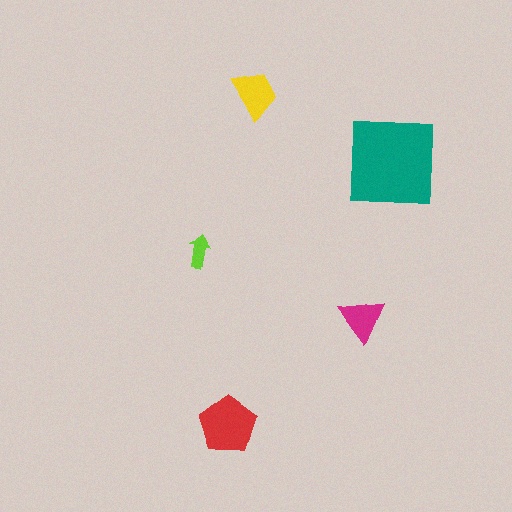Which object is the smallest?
The lime arrow.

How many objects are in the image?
There are 5 objects in the image.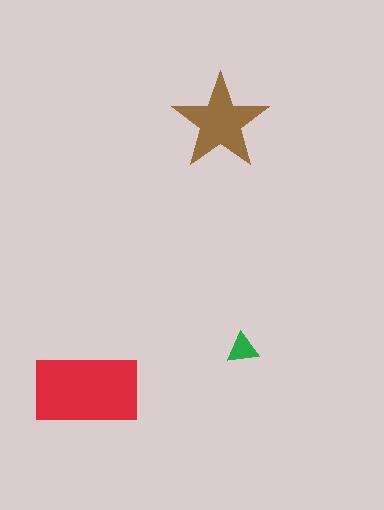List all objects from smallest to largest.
The green triangle, the brown star, the red rectangle.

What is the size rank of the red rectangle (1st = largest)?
1st.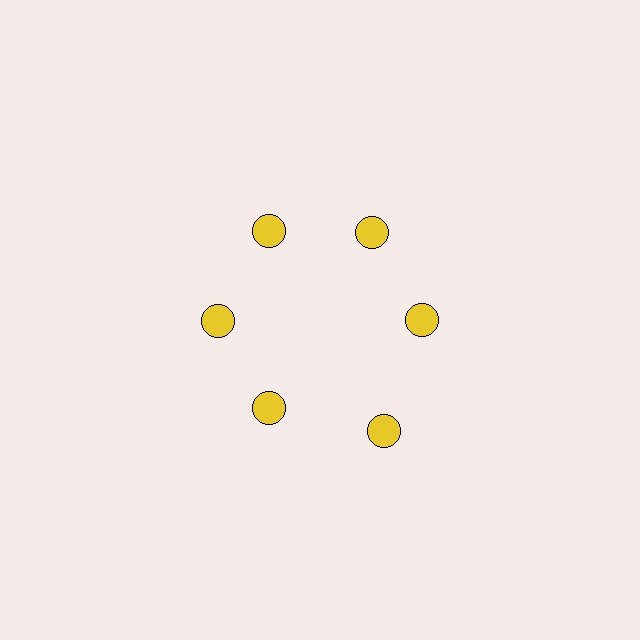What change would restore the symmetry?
The symmetry would be restored by moving it inward, back onto the ring so that all 6 circles sit at equal angles and equal distance from the center.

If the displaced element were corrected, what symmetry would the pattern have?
It would have 6-fold rotational symmetry — the pattern would map onto itself every 60 degrees.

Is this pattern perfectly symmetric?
No. The 6 yellow circles are arranged in a ring, but one element near the 5 o'clock position is pushed outward from the center, breaking the 6-fold rotational symmetry.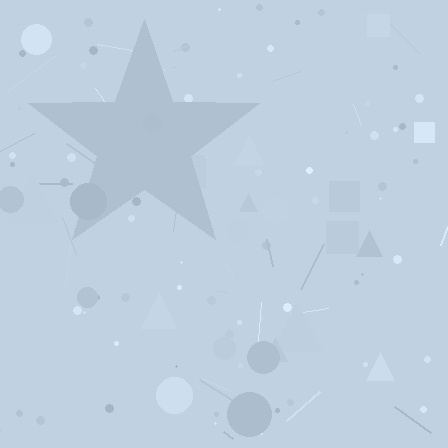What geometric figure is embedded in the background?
A star is embedded in the background.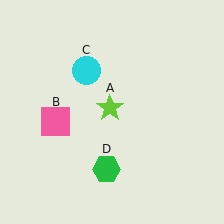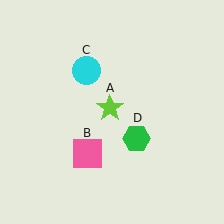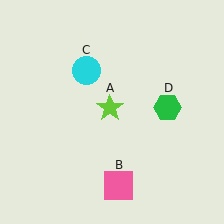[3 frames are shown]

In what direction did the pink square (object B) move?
The pink square (object B) moved down and to the right.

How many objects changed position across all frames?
2 objects changed position: pink square (object B), green hexagon (object D).